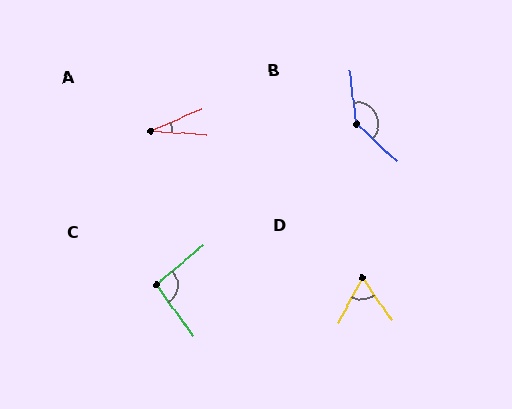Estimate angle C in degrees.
Approximately 94 degrees.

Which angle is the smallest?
A, at approximately 27 degrees.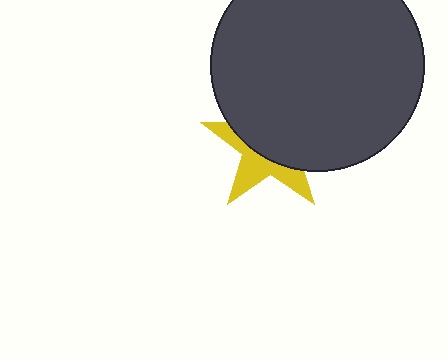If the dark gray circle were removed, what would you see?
You would see the complete yellow star.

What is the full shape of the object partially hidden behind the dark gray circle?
The partially hidden object is a yellow star.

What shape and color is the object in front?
The object in front is a dark gray circle.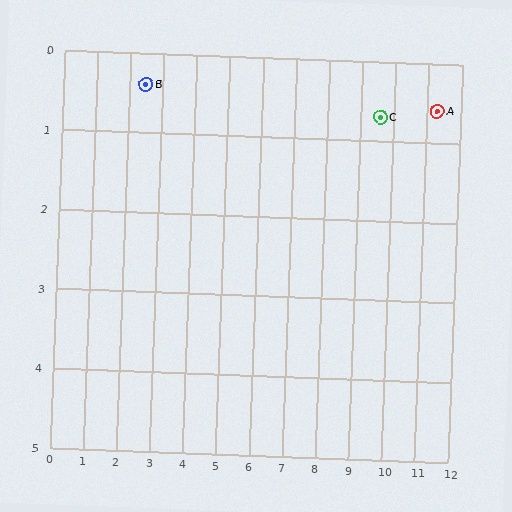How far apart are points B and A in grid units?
Points B and A are about 8.8 grid units apart.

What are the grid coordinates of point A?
Point A is at approximately (11.3, 0.6).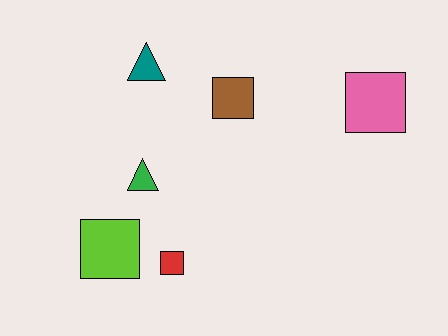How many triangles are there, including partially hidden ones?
There are 2 triangles.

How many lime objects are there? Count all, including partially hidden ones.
There is 1 lime object.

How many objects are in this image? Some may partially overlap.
There are 6 objects.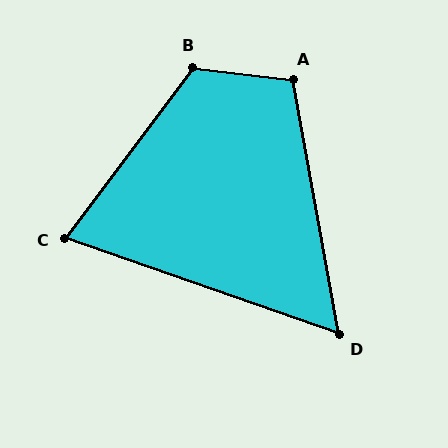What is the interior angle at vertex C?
Approximately 73 degrees (acute).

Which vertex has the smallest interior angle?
D, at approximately 61 degrees.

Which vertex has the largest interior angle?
B, at approximately 119 degrees.